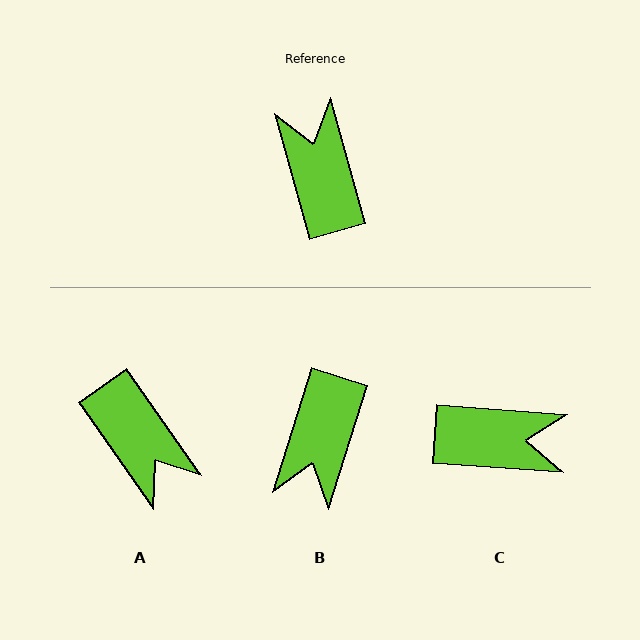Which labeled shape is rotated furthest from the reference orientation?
A, about 160 degrees away.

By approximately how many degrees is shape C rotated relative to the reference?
Approximately 110 degrees clockwise.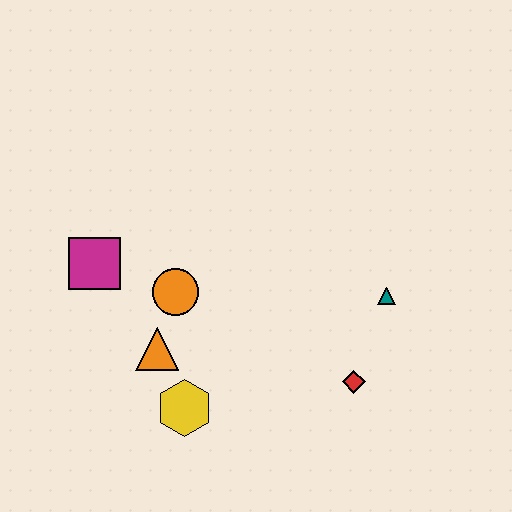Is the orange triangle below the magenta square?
Yes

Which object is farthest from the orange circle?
The teal triangle is farthest from the orange circle.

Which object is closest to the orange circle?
The orange triangle is closest to the orange circle.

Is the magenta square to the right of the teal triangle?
No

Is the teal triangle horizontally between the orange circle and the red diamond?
No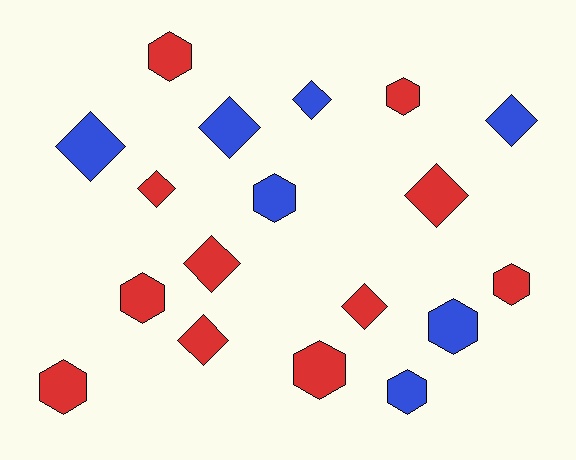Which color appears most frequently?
Red, with 11 objects.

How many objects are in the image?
There are 18 objects.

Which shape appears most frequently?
Diamond, with 9 objects.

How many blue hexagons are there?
There are 3 blue hexagons.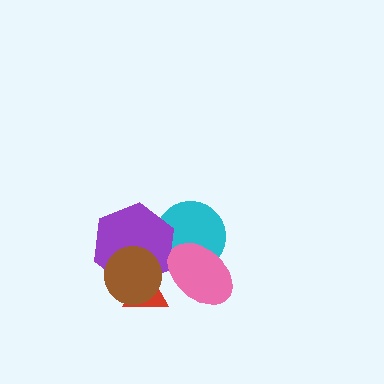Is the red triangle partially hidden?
Yes, it is partially covered by another shape.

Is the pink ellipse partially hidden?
No, no other shape covers it.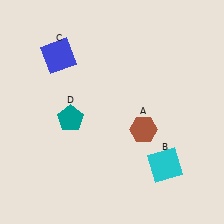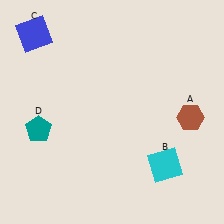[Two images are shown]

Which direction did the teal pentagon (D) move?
The teal pentagon (D) moved left.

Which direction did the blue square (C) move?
The blue square (C) moved left.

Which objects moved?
The objects that moved are: the brown hexagon (A), the blue square (C), the teal pentagon (D).